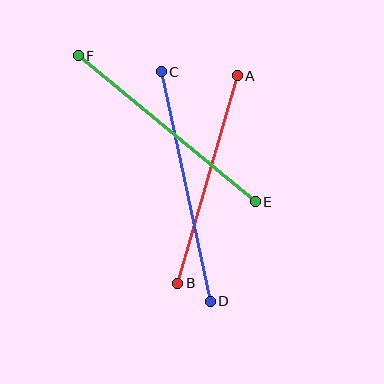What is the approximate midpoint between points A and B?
The midpoint is at approximately (207, 179) pixels.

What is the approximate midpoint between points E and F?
The midpoint is at approximately (167, 129) pixels.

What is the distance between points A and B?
The distance is approximately 216 pixels.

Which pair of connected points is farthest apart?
Points C and D are farthest apart.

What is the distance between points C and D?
The distance is approximately 235 pixels.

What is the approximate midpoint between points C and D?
The midpoint is at approximately (186, 186) pixels.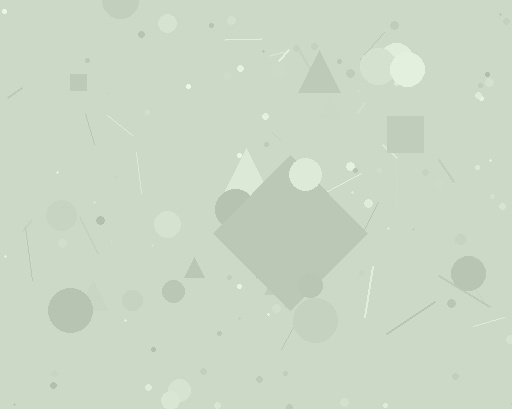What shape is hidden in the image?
A diamond is hidden in the image.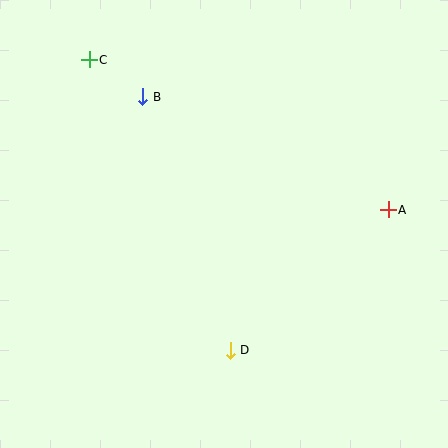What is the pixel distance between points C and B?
The distance between C and B is 65 pixels.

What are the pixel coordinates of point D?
Point D is at (230, 350).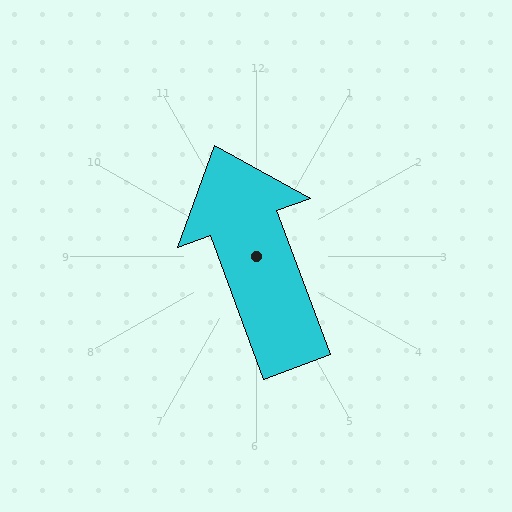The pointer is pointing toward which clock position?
Roughly 11 o'clock.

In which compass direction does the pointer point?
North.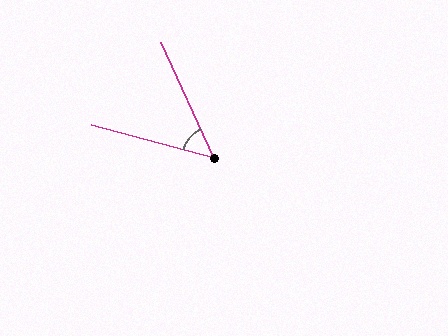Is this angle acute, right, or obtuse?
It is acute.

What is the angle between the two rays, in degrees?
Approximately 50 degrees.